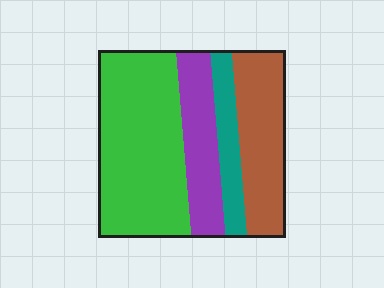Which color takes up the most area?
Green, at roughly 45%.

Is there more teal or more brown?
Brown.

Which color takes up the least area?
Teal, at roughly 10%.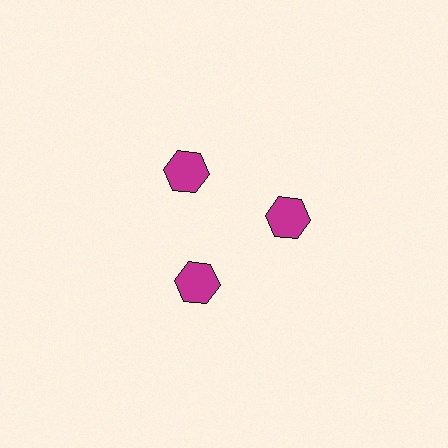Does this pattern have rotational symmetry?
Yes, this pattern has 3-fold rotational symmetry. It looks the same after rotating 120 degrees around the center.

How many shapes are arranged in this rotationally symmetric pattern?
There are 3 shapes, arranged in 3 groups of 1.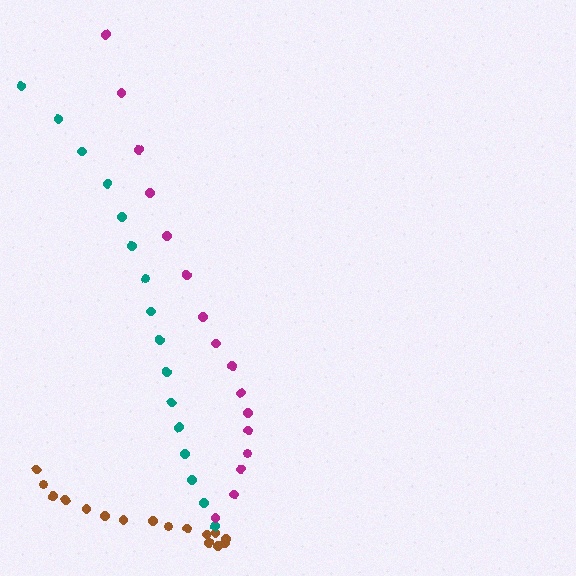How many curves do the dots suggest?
There are 3 distinct paths.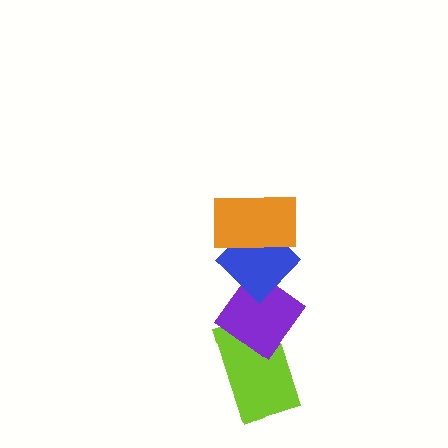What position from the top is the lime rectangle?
The lime rectangle is 4th from the top.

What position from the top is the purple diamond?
The purple diamond is 3rd from the top.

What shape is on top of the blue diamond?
The orange rectangle is on top of the blue diamond.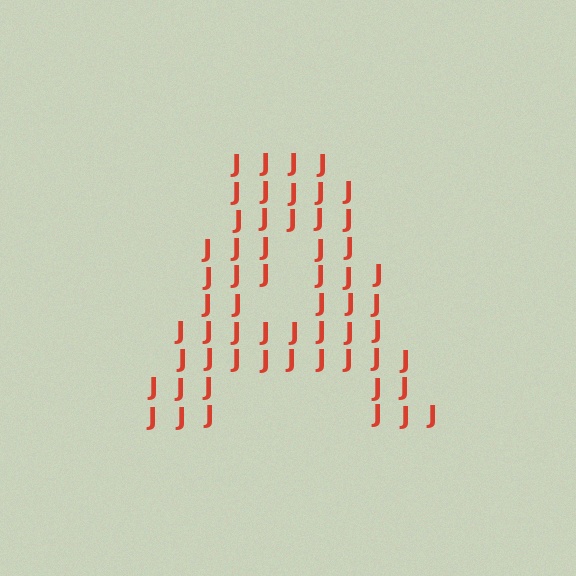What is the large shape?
The large shape is the letter A.